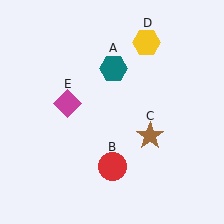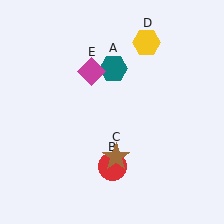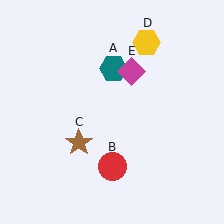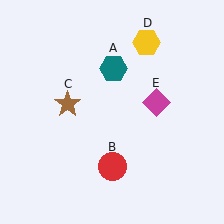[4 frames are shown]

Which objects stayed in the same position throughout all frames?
Teal hexagon (object A) and red circle (object B) and yellow hexagon (object D) remained stationary.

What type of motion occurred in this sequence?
The brown star (object C), magenta diamond (object E) rotated clockwise around the center of the scene.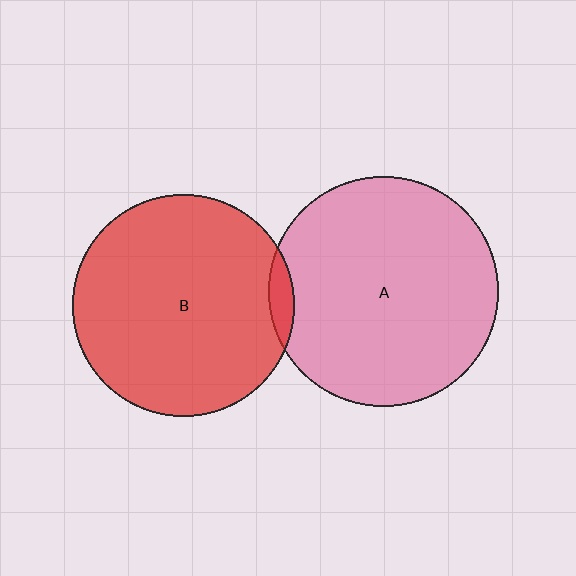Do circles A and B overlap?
Yes.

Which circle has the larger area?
Circle A (pink).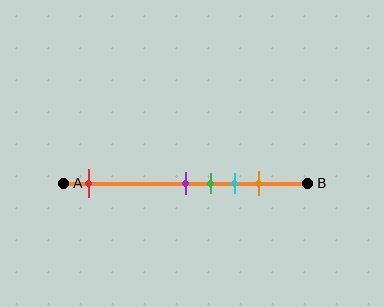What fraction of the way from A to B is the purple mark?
The purple mark is approximately 50% (0.5) of the way from A to B.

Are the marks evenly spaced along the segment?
No, the marks are not evenly spaced.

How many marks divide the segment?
There are 5 marks dividing the segment.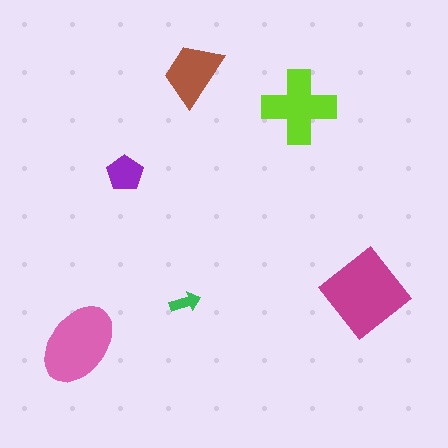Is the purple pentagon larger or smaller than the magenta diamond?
Smaller.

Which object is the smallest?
The green arrow.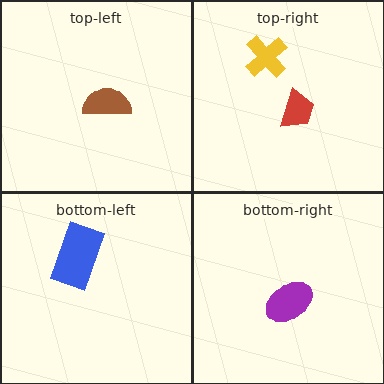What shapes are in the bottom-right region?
The purple ellipse.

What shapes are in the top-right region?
The red trapezoid, the yellow cross.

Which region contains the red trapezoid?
The top-right region.